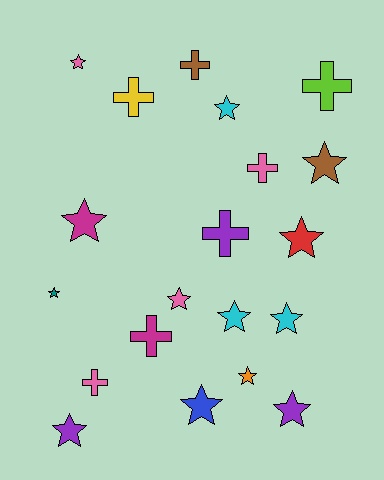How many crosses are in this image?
There are 7 crosses.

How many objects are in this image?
There are 20 objects.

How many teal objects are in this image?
There is 1 teal object.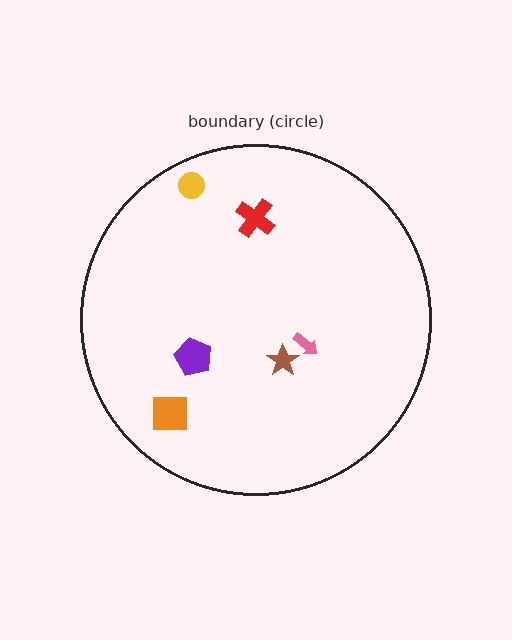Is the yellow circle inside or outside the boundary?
Inside.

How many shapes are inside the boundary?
6 inside, 0 outside.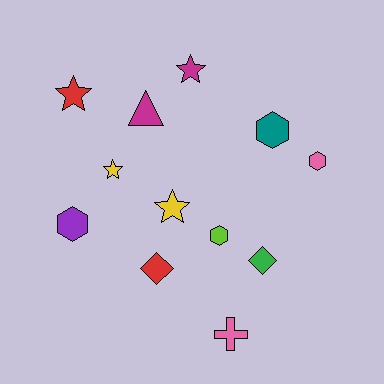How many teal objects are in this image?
There is 1 teal object.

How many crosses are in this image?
There is 1 cross.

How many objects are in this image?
There are 12 objects.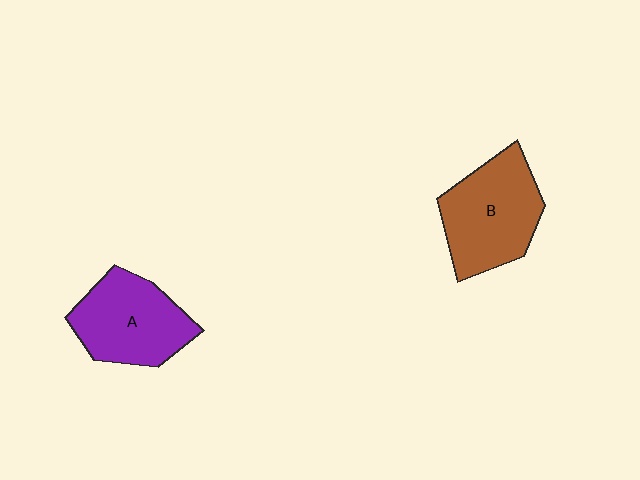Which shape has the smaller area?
Shape A (purple).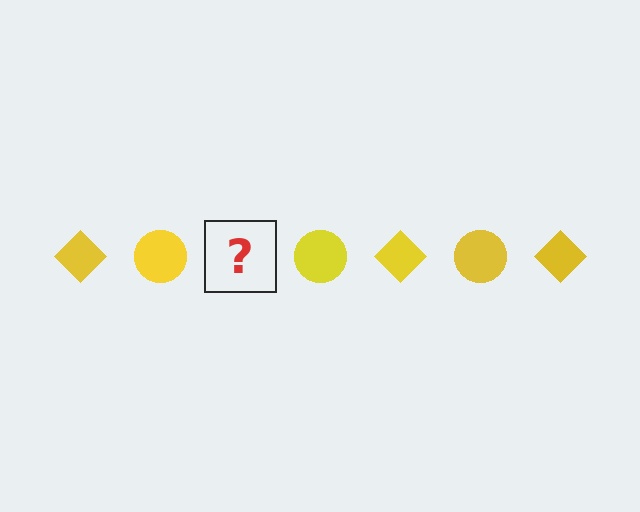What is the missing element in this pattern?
The missing element is a yellow diamond.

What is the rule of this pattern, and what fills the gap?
The rule is that the pattern cycles through diamond, circle shapes in yellow. The gap should be filled with a yellow diamond.